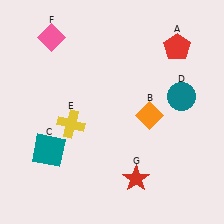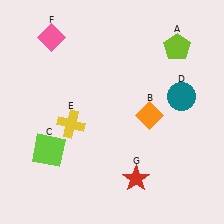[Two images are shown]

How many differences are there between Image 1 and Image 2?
There are 2 differences between the two images.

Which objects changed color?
A changed from red to lime. C changed from teal to lime.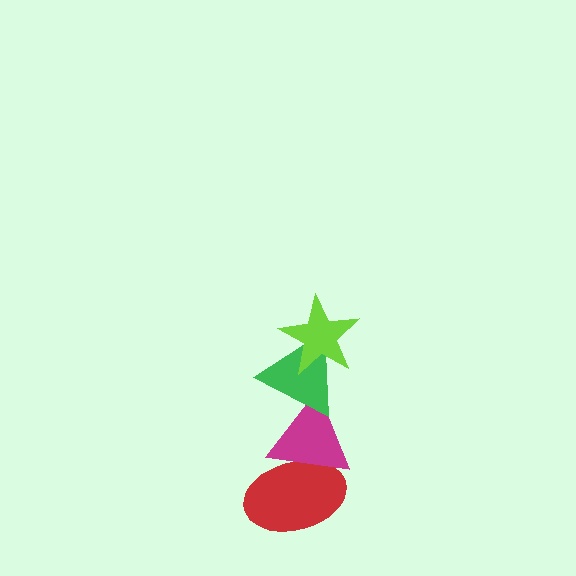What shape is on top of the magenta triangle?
The green triangle is on top of the magenta triangle.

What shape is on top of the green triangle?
The lime star is on top of the green triangle.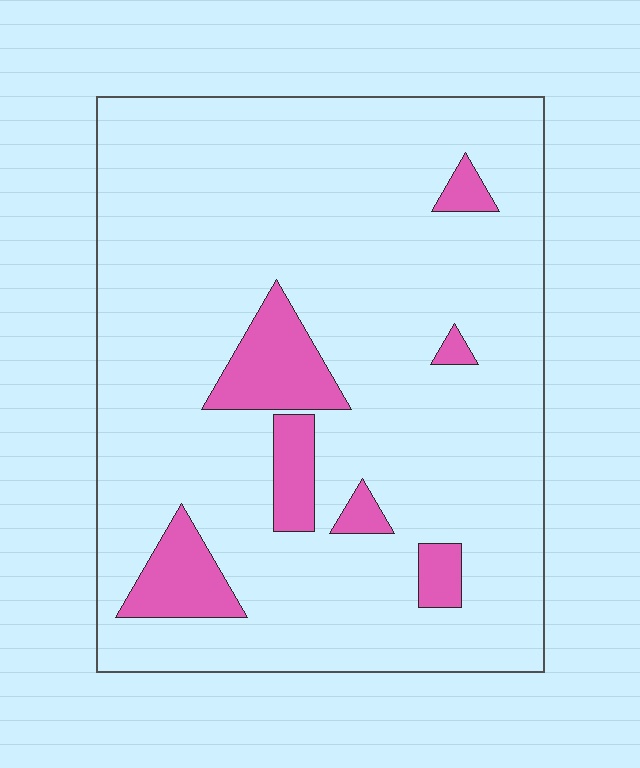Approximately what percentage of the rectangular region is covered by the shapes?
Approximately 10%.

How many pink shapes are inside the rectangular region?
7.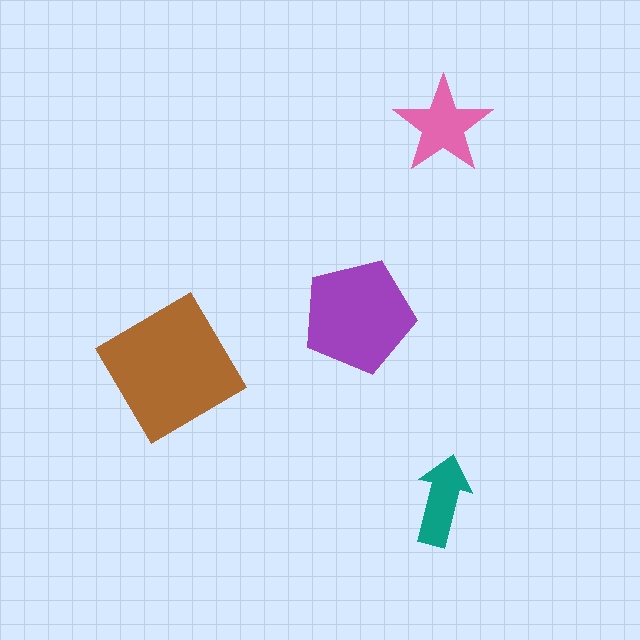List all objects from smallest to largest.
The teal arrow, the pink star, the purple pentagon, the brown diamond.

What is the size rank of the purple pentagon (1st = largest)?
2nd.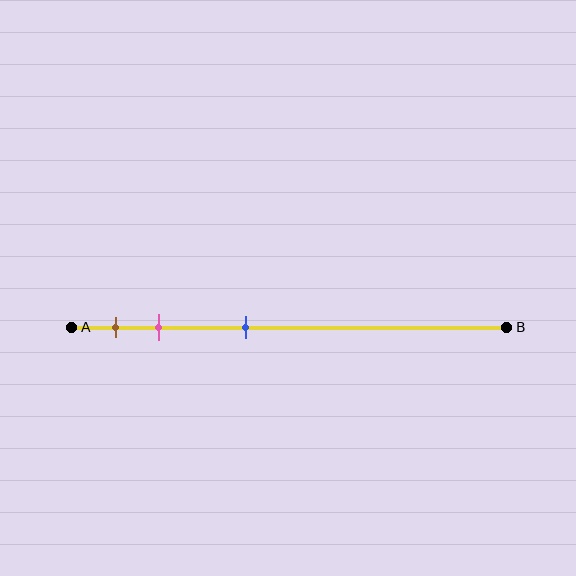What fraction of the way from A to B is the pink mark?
The pink mark is approximately 20% (0.2) of the way from A to B.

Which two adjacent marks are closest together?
The brown and pink marks are the closest adjacent pair.